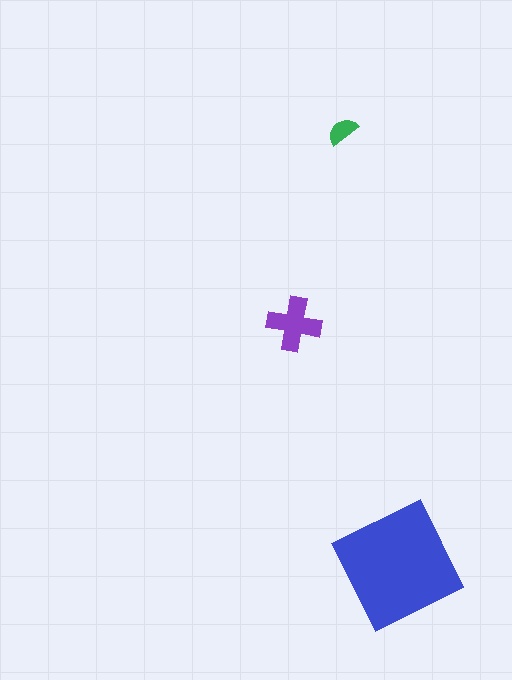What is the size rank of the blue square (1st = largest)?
1st.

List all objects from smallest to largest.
The green semicircle, the purple cross, the blue square.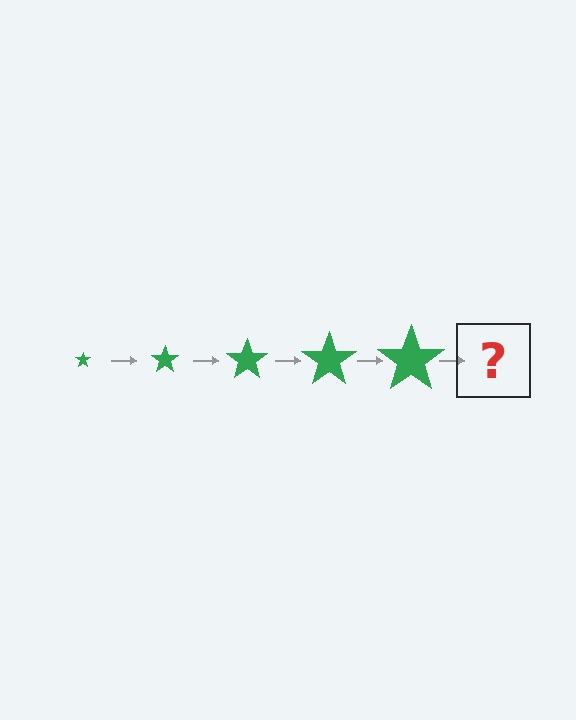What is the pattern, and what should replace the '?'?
The pattern is that the star gets progressively larger each step. The '?' should be a green star, larger than the previous one.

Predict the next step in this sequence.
The next step is a green star, larger than the previous one.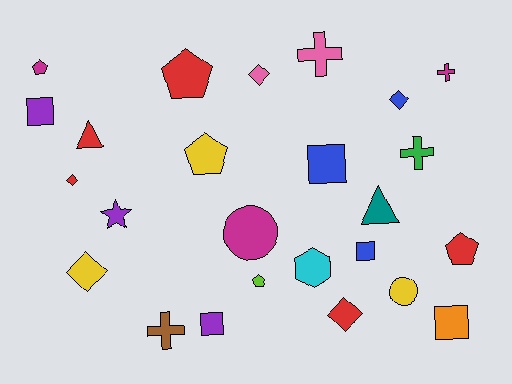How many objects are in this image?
There are 25 objects.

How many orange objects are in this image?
There is 1 orange object.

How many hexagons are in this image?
There is 1 hexagon.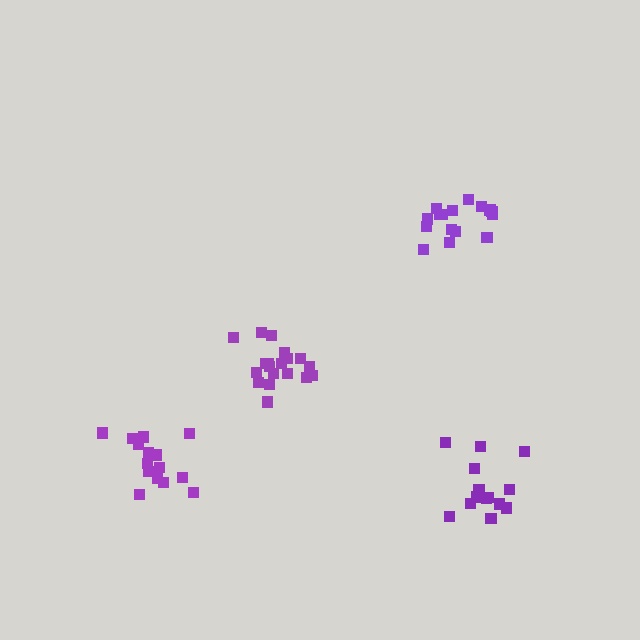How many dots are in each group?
Group 1: 19 dots, Group 2: 15 dots, Group 3: 15 dots, Group 4: 16 dots (65 total).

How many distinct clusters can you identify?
There are 4 distinct clusters.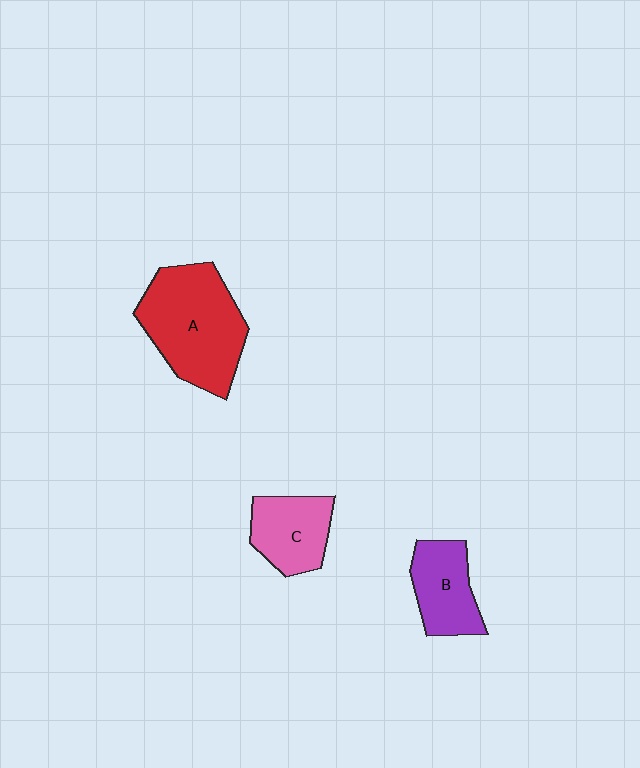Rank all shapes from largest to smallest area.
From largest to smallest: A (red), C (pink), B (purple).